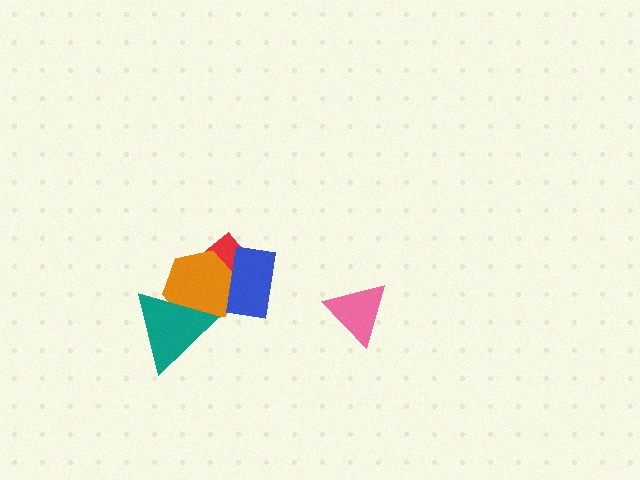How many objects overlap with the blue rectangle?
2 objects overlap with the blue rectangle.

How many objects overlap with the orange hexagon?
3 objects overlap with the orange hexagon.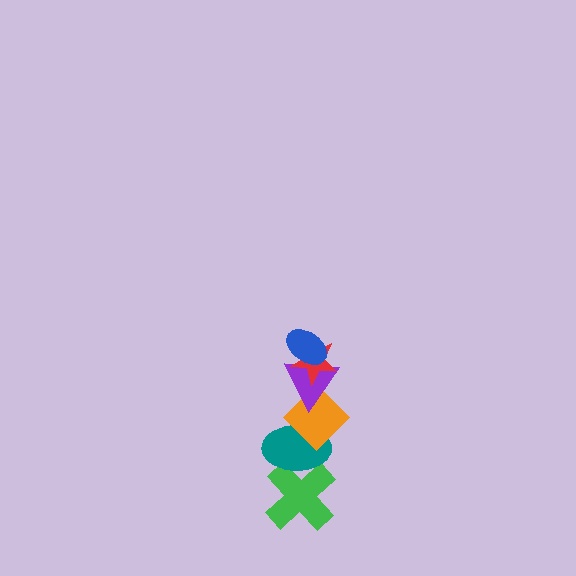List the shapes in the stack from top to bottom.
From top to bottom: the blue ellipse, the red star, the purple triangle, the orange diamond, the teal ellipse, the green cross.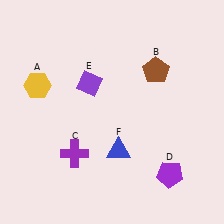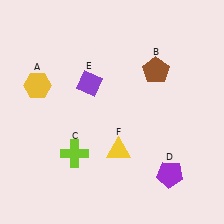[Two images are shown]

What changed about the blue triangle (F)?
In Image 1, F is blue. In Image 2, it changed to yellow.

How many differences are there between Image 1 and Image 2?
There are 2 differences between the two images.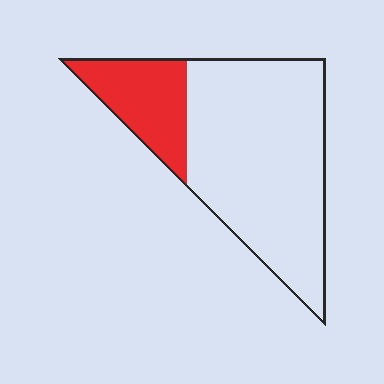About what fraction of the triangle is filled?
About one quarter (1/4).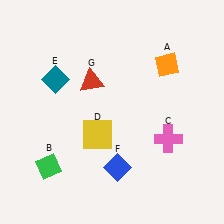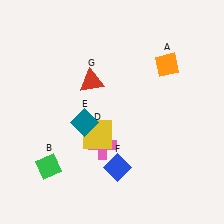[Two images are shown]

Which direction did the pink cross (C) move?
The pink cross (C) moved left.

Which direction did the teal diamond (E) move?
The teal diamond (E) moved down.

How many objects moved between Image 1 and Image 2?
2 objects moved between the two images.